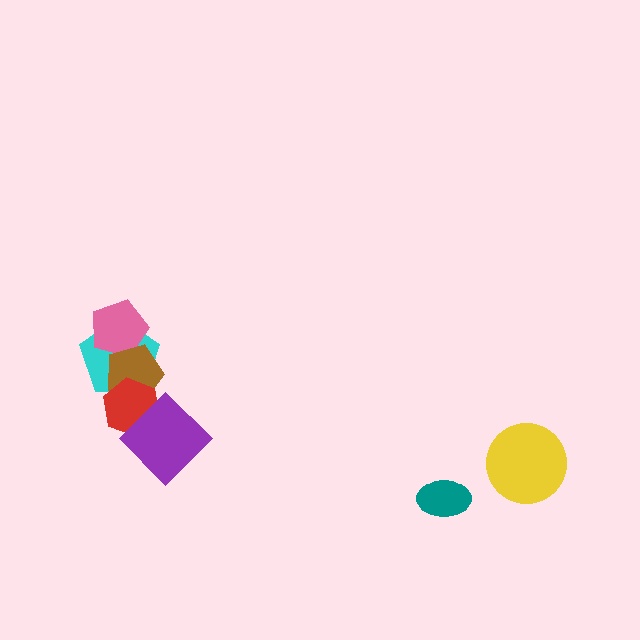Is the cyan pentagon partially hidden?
Yes, it is partially covered by another shape.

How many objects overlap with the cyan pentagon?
3 objects overlap with the cyan pentagon.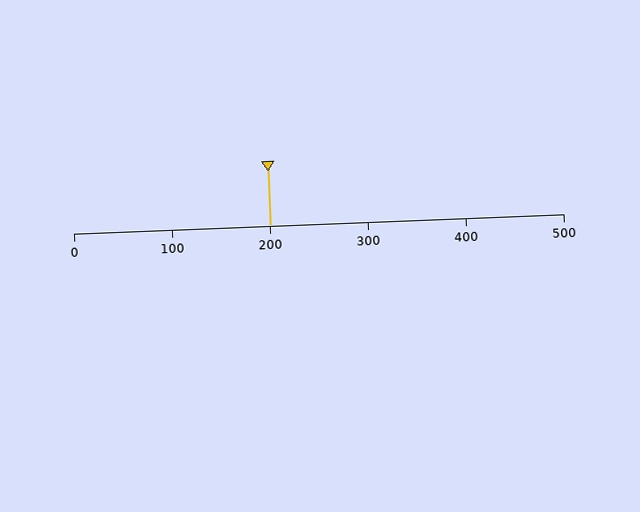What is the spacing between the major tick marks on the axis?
The major ticks are spaced 100 apart.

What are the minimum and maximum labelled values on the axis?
The axis runs from 0 to 500.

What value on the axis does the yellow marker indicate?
The marker indicates approximately 200.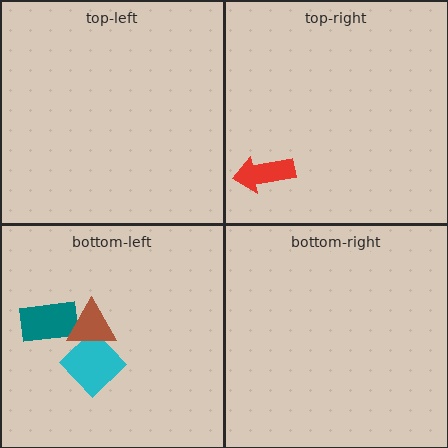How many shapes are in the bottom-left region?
3.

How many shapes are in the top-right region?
1.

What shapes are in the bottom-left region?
The cyan diamond, the teal rectangle, the brown triangle.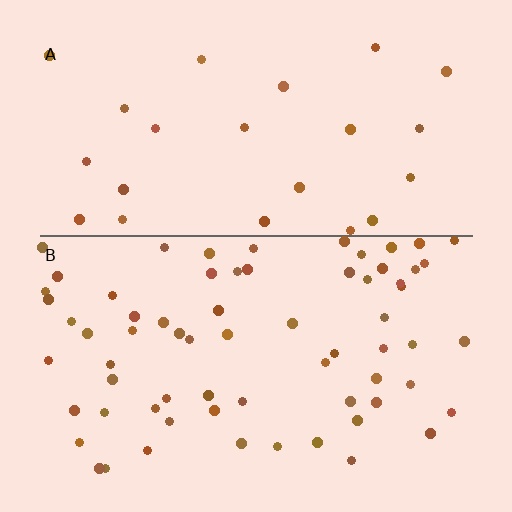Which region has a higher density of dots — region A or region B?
B (the bottom).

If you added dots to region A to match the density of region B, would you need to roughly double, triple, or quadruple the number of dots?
Approximately triple.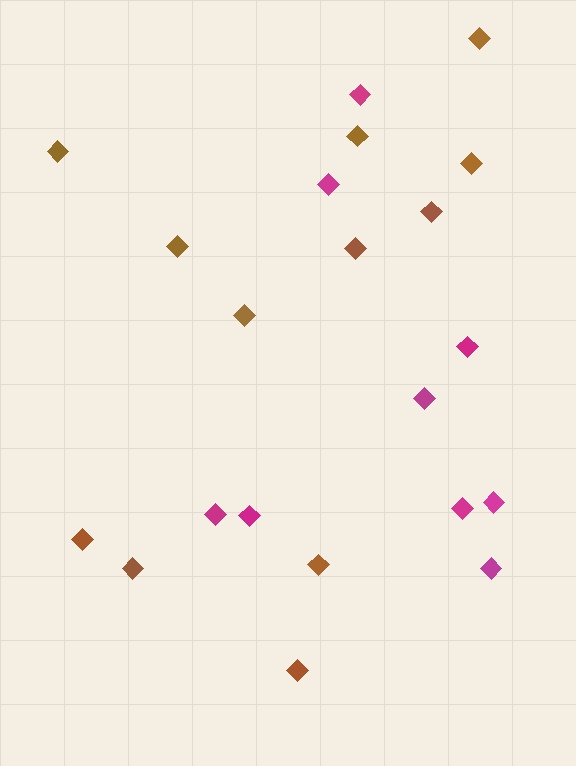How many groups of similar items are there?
There are 2 groups: one group of brown diamonds (12) and one group of magenta diamonds (9).